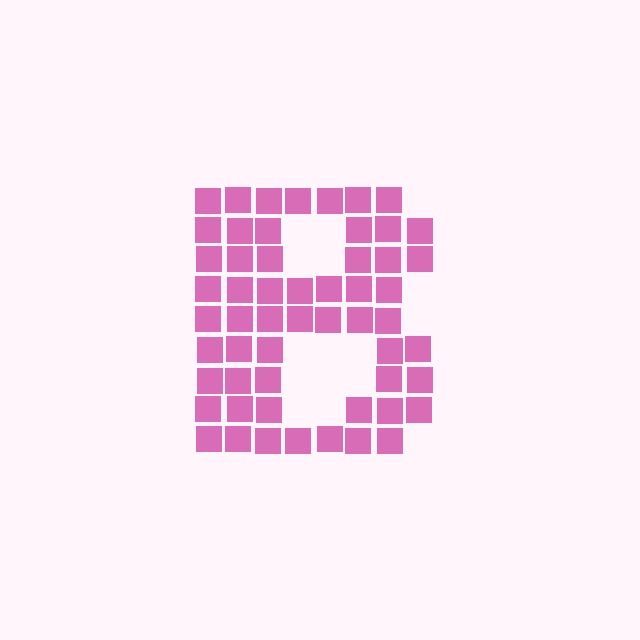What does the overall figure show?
The overall figure shows the letter B.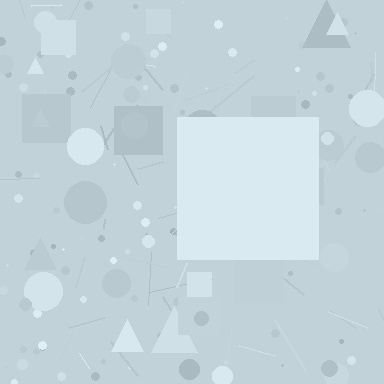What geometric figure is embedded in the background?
A square is embedded in the background.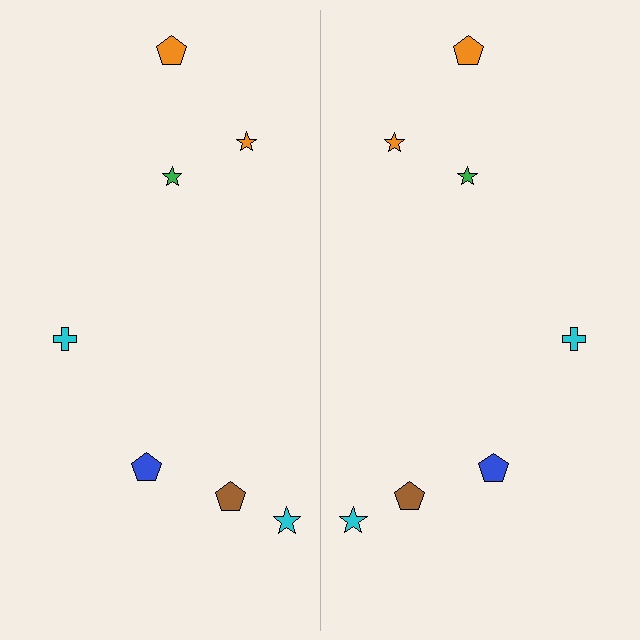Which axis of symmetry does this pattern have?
The pattern has a vertical axis of symmetry running through the center of the image.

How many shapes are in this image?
There are 14 shapes in this image.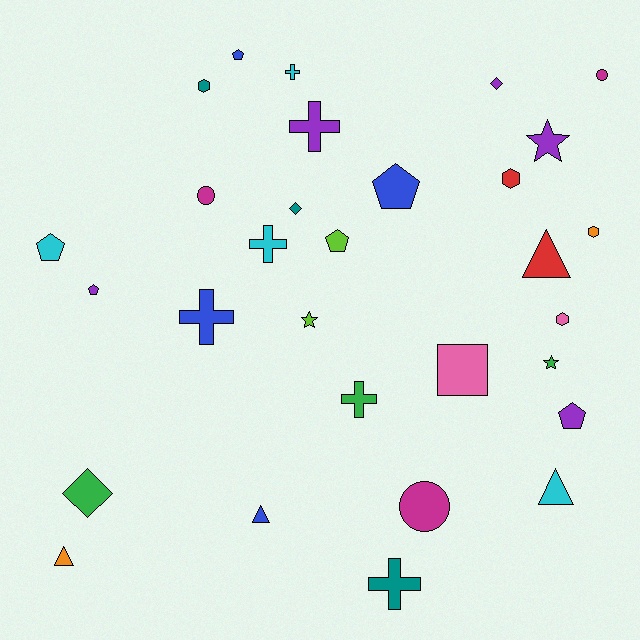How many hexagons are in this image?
There are 4 hexagons.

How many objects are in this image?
There are 30 objects.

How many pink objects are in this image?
There are 2 pink objects.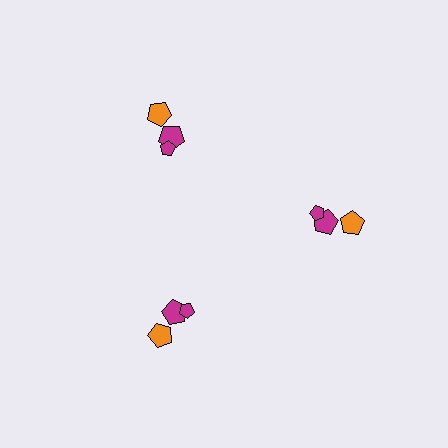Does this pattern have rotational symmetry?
Yes, this pattern has 3-fold rotational symmetry. It looks the same after rotating 120 degrees around the center.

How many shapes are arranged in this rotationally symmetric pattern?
There are 9 shapes, arranged in 3 groups of 3.